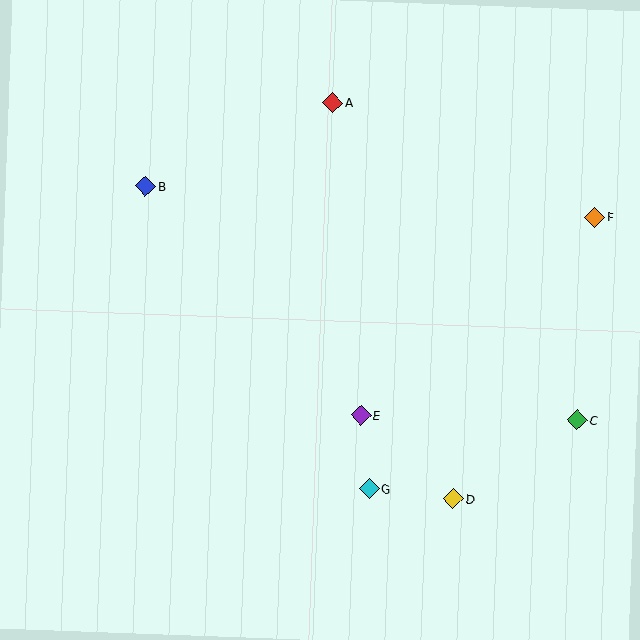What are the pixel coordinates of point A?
Point A is at (332, 103).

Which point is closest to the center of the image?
Point E at (361, 415) is closest to the center.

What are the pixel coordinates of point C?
Point C is at (577, 420).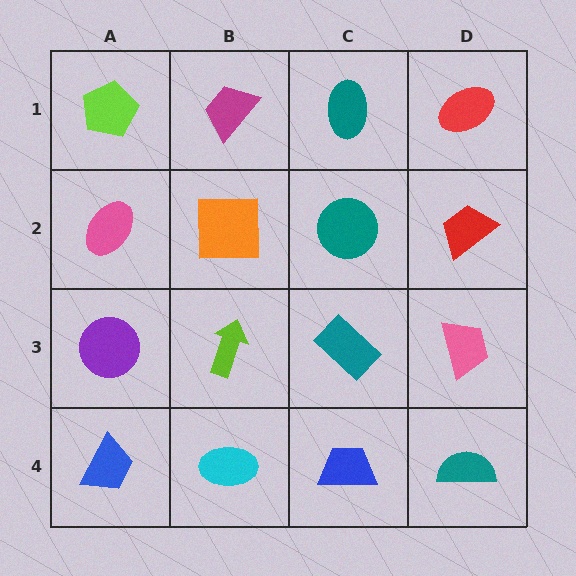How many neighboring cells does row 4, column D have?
2.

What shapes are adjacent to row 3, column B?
An orange square (row 2, column B), a cyan ellipse (row 4, column B), a purple circle (row 3, column A), a teal rectangle (row 3, column C).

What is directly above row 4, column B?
A lime arrow.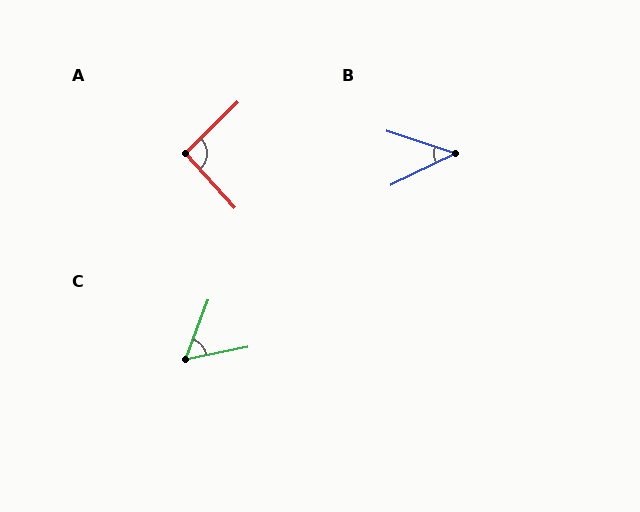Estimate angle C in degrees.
Approximately 58 degrees.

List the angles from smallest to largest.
B (45°), C (58°), A (93°).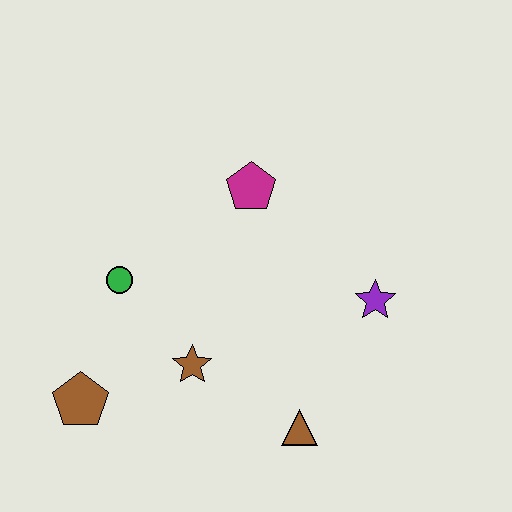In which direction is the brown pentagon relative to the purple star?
The brown pentagon is to the left of the purple star.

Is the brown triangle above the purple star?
No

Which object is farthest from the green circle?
The purple star is farthest from the green circle.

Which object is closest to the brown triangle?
The brown star is closest to the brown triangle.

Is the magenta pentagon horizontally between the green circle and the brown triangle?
Yes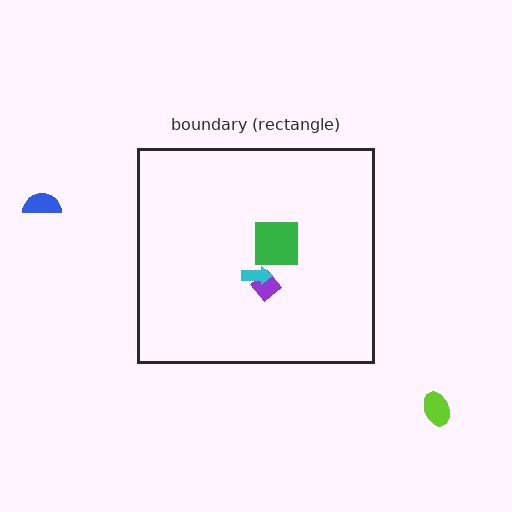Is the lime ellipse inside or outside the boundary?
Outside.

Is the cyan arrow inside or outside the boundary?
Inside.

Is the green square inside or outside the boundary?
Inside.